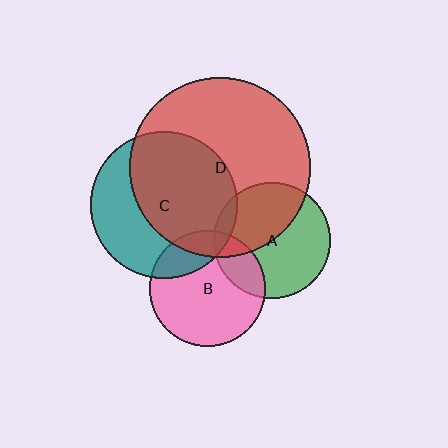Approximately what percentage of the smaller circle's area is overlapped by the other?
Approximately 20%.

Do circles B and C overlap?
Yes.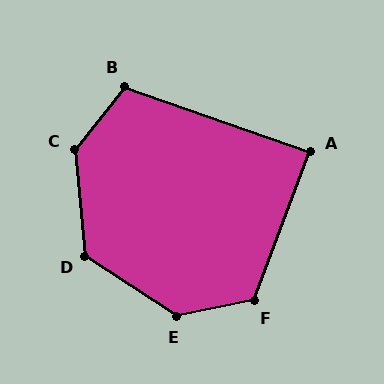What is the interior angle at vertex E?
Approximately 135 degrees (obtuse).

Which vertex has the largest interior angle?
C, at approximately 136 degrees.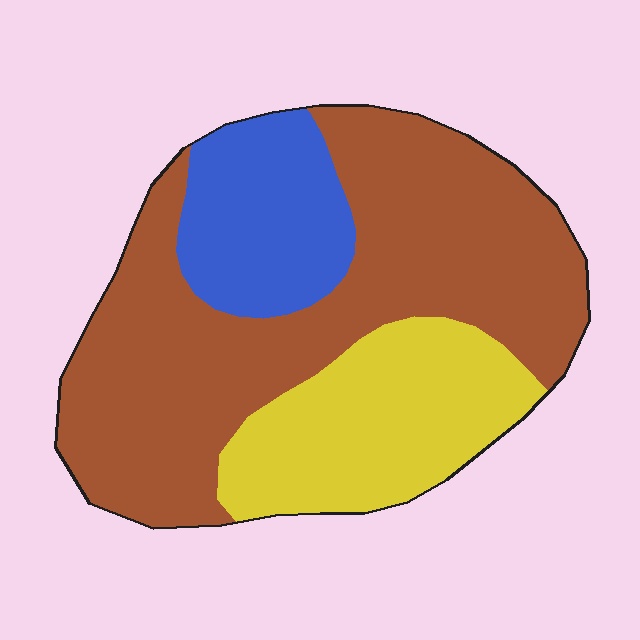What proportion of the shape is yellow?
Yellow covers roughly 25% of the shape.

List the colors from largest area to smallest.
From largest to smallest: brown, yellow, blue.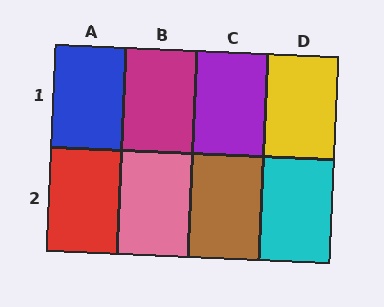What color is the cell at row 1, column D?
Yellow.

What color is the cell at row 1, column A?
Blue.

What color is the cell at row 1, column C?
Purple.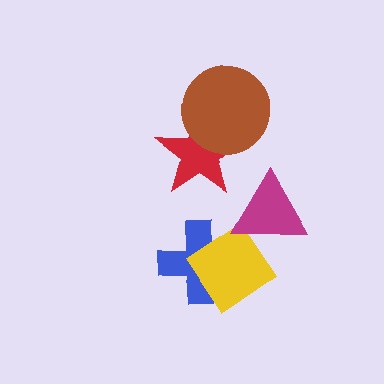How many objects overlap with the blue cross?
1 object overlaps with the blue cross.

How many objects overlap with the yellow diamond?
2 objects overlap with the yellow diamond.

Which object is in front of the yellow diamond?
The magenta triangle is in front of the yellow diamond.